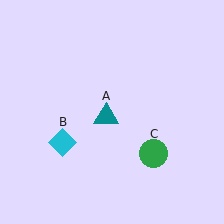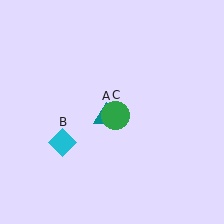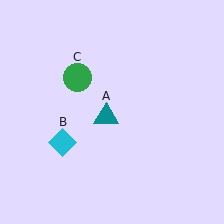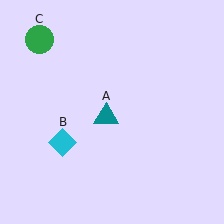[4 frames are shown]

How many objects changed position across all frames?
1 object changed position: green circle (object C).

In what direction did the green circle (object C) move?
The green circle (object C) moved up and to the left.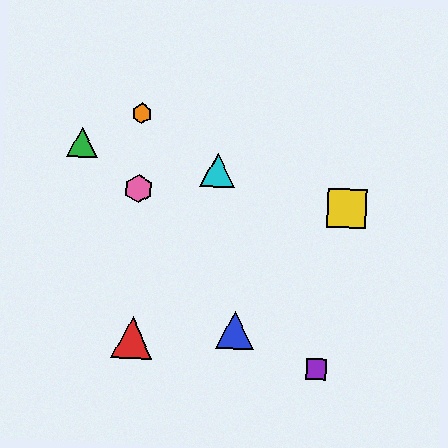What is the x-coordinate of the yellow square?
The yellow square is at x≈347.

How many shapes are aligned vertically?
3 shapes (the red triangle, the orange hexagon, the pink hexagon) are aligned vertically.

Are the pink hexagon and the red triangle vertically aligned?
Yes, both are at x≈138.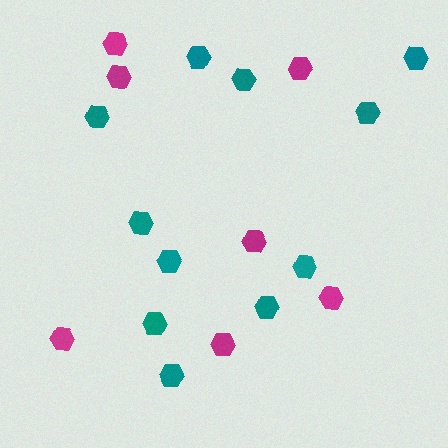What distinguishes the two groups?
There are 2 groups: one group of magenta hexagons (7) and one group of teal hexagons (11).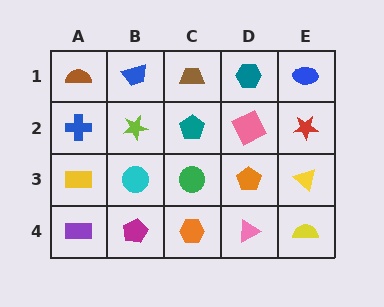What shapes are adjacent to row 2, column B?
A blue trapezoid (row 1, column B), a cyan circle (row 3, column B), a blue cross (row 2, column A), a teal pentagon (row 2, column C).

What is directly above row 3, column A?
A blue cross.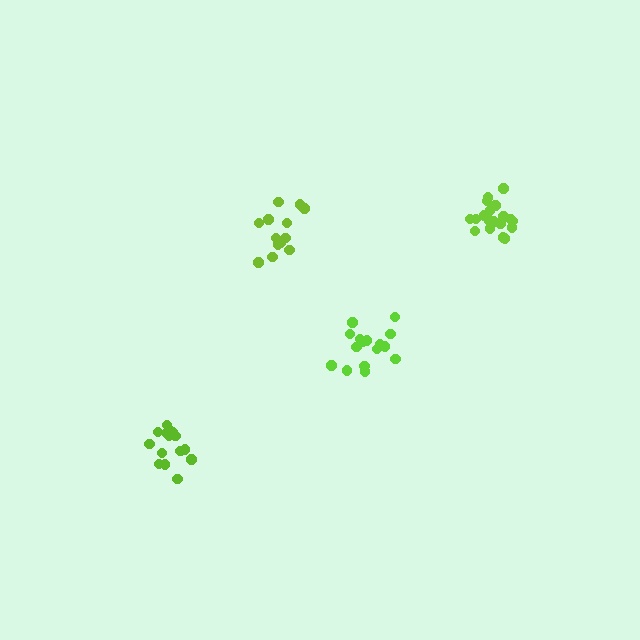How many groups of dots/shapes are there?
There are 4 groups.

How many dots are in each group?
Group 1: 19 dots, Group 2: 16 dots, Group 3: 13 dots, Group 4: 15 dots (63 total).